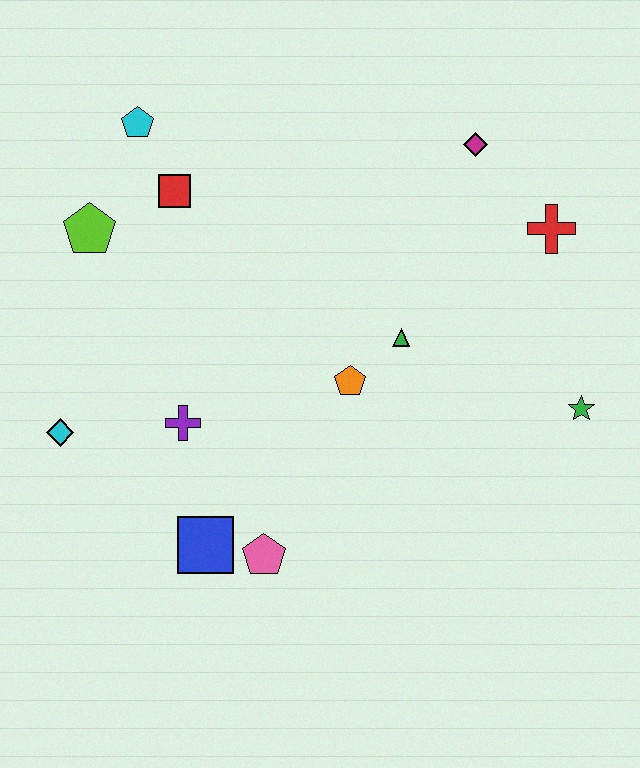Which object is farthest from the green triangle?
The cyan diamond is farthest from the green triangle.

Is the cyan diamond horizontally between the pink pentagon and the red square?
No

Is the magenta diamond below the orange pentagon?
No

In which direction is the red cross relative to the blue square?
The red cross is to the right of the blue square.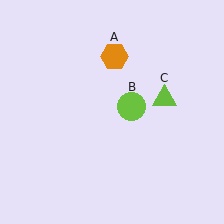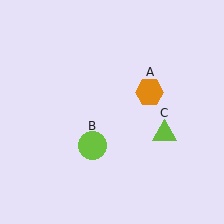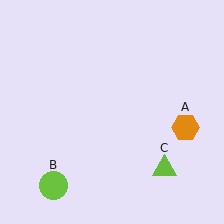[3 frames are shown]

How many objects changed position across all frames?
3 objects changed position: orange hexagon (object A), lime circle (object B), lime triangle (object C).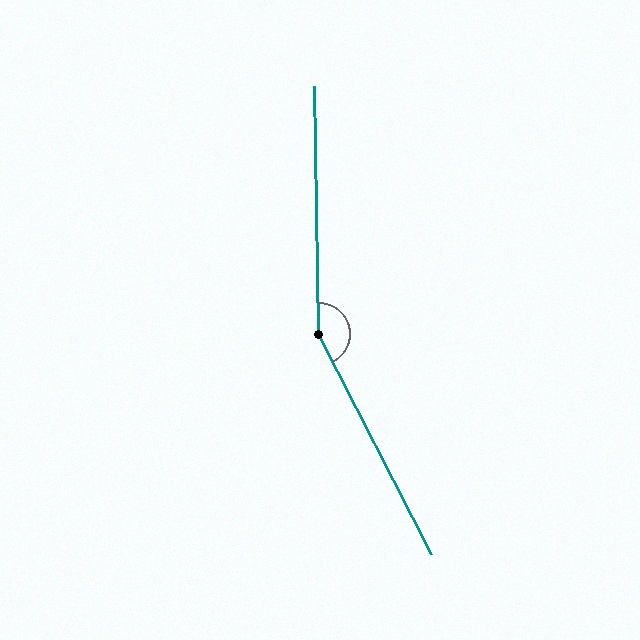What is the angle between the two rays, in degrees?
Approximately 154 degrees.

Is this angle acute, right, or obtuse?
It is obtuse.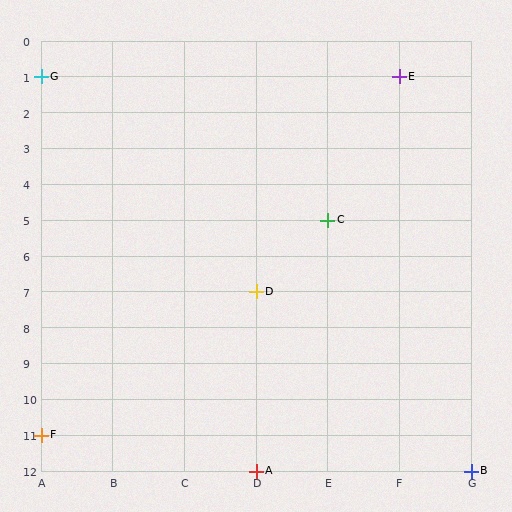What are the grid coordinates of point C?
Point C is at grid coordinates (E, 5).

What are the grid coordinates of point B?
Point B is at grid coordinates (G, 12).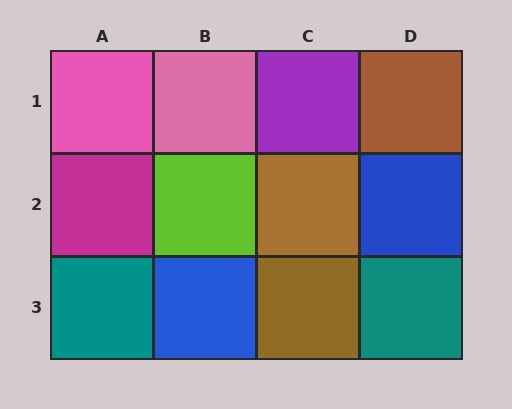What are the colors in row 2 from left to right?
Magenta, lime, brown, blue.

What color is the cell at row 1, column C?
Purple.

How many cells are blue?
2 cells are blue.